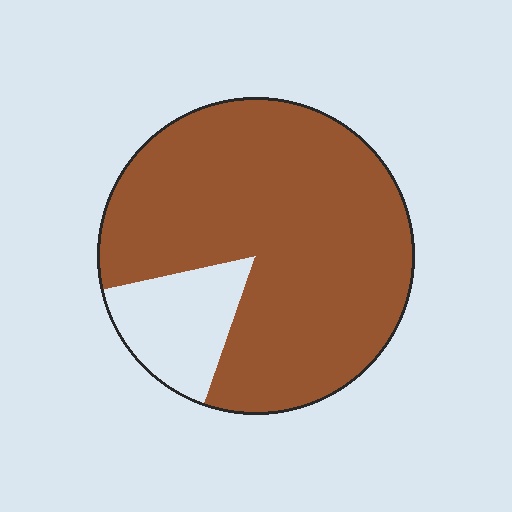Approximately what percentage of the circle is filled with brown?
Approximately 85%.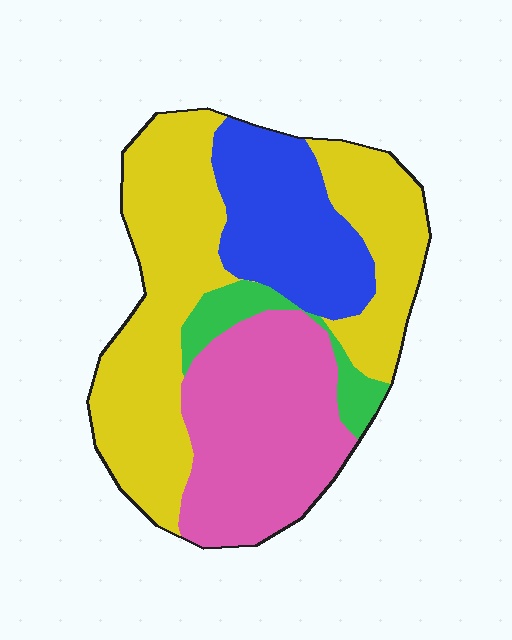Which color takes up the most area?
Yellow, at roughly 45%.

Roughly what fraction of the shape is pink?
Pink covers roughly 30% of the shape.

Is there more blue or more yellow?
Yellow.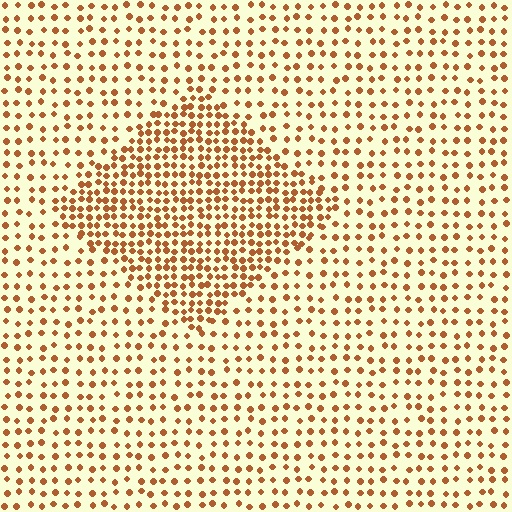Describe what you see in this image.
The image contains small brown elements arranged at two different densities. A diamond-shaped region is visible where the elements are more densely packed than the surrounding area.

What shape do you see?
I see a diamond.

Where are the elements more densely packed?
The elements are more densely packed inside the diamond boundary.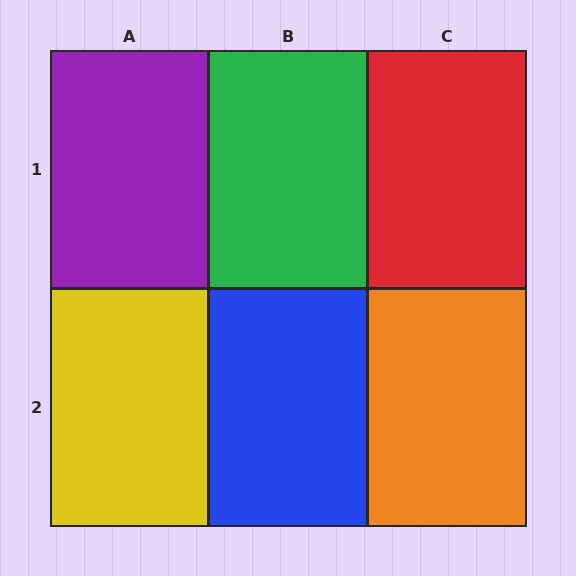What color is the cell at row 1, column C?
Red.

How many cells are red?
1 cell is red.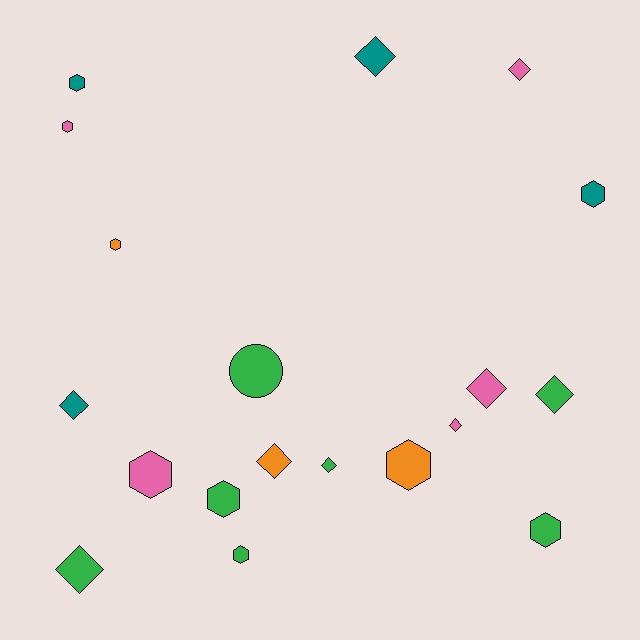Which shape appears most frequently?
Hexagon, with 9 objects.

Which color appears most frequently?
Green, with 7 objects.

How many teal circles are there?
There are no teal circles.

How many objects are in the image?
There are 19 objects.